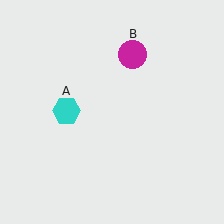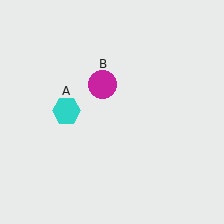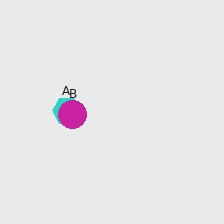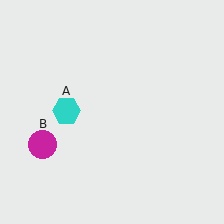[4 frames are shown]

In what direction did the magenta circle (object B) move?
The magenta circle (object B) moved down and to the left.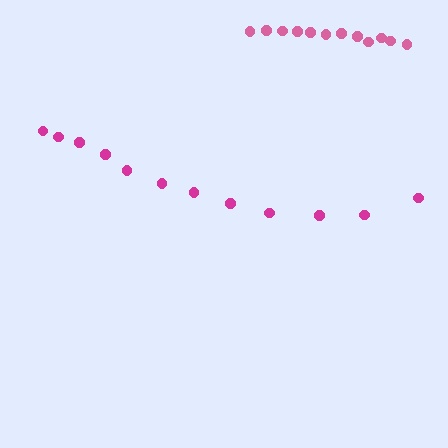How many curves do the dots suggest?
There are 2 distinct paths.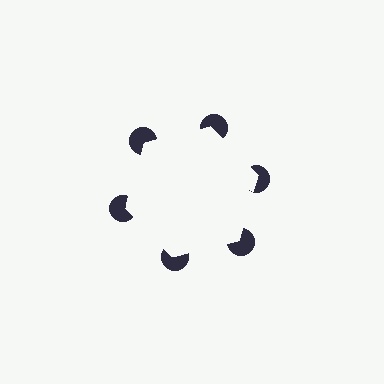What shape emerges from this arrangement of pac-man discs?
An illusory hexagon — its edges are inferred from the aligned wedge cuts in the pac-man discs, not physically drawn.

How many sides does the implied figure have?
6 sides.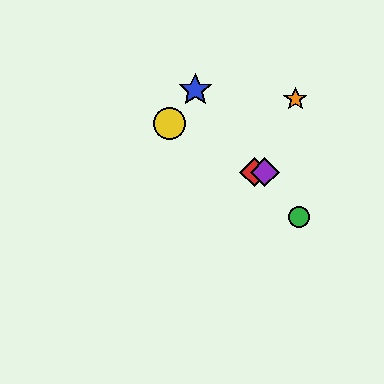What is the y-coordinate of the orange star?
The orange star is at y≈99.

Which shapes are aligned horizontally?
The red diamond, the purple diamond are aligned horizontally.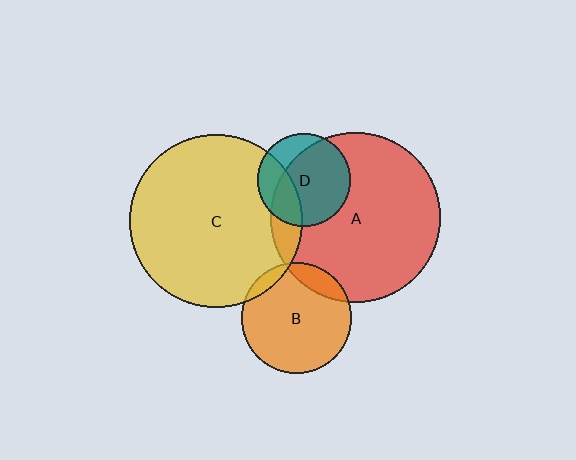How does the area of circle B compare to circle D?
Approximately 1.4 times.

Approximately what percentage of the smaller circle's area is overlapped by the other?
Approximately 5%.